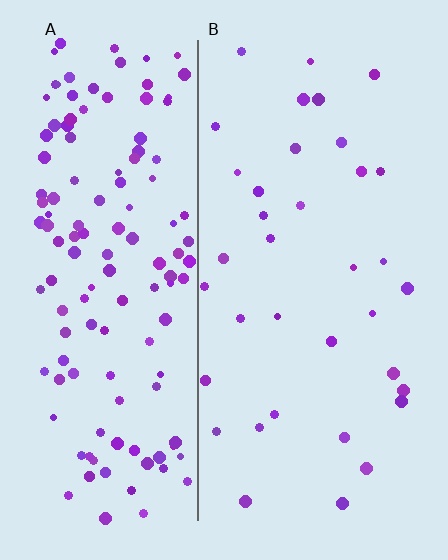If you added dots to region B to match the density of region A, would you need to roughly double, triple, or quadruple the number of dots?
Approximately quadruple.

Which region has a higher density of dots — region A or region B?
A (the left).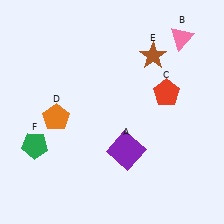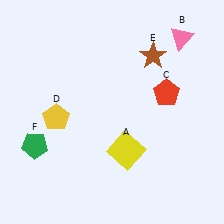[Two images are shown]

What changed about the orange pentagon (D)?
In Image 1, D is orange. In Image 2, it changed to yellow.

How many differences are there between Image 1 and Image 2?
There are 2 differences between the two images.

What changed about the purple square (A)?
In Image 1, A is purple. In Image 2, it changed to yellow.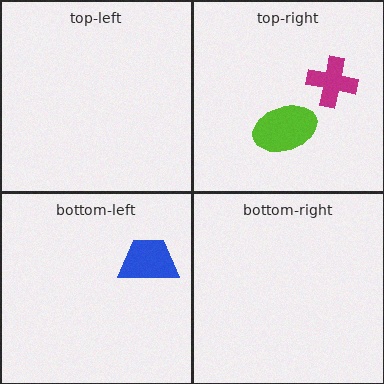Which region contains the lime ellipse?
The top-right region.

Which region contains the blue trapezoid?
The bottom-left region.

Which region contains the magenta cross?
The top-right region.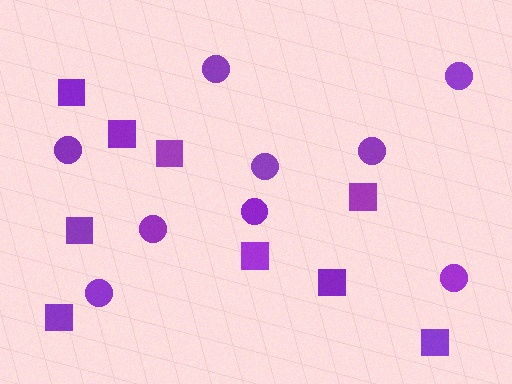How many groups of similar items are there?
There are 2 groups: one group of squares (9) and one group of circles (9).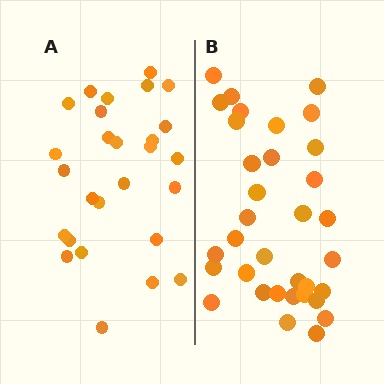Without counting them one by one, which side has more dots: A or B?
Region B (the right region) has more dots.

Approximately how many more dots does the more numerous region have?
Region B has roughly 8 or so more dots than region A.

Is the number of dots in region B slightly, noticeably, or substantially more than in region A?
Region B has noticeably more, but not dramatically so. The ratio is roughly 1.3 to 1.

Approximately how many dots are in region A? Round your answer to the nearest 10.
About 30 dots. (The exact count is 27, which rounds to 30.)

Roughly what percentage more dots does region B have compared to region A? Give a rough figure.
About 25% more.